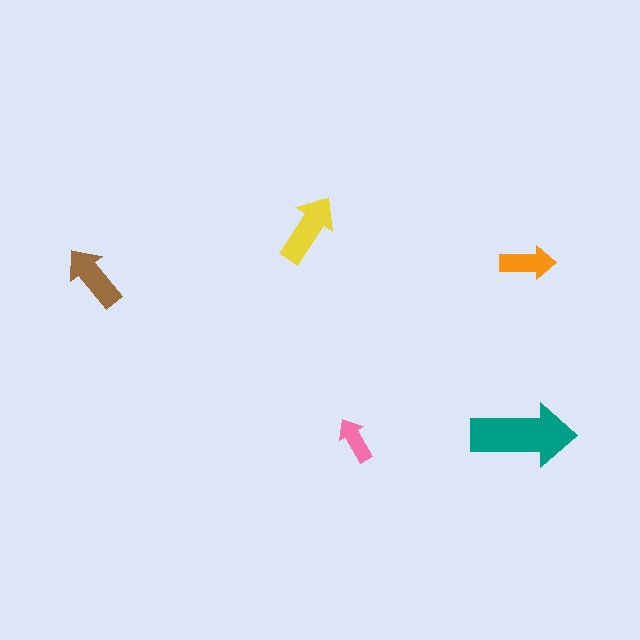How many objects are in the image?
There are 5 objects in the image.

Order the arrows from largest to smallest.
the teal one, the yellow one, the brown one, the orange one, the pink one.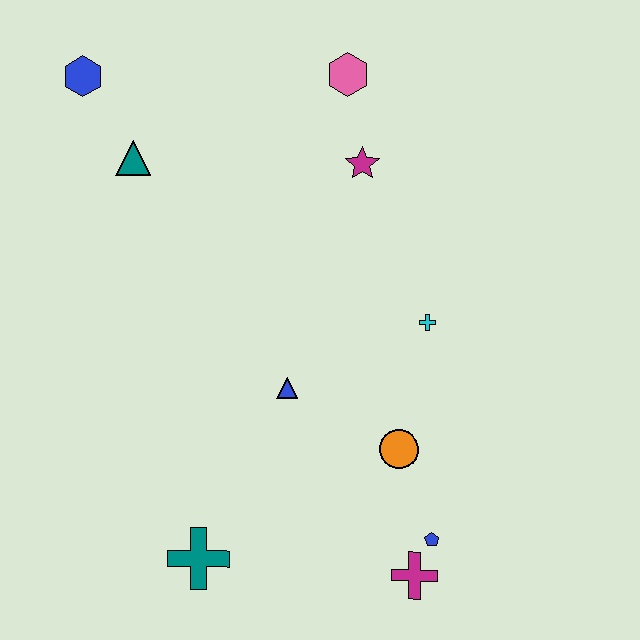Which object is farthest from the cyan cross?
The blue hexagon is farthest from the cyan cross.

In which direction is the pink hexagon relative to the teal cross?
The pink hexagon is above the teal cross.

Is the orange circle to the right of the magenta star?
Yes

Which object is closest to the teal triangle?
The blue hexagon is closest to the teal triangle.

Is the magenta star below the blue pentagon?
No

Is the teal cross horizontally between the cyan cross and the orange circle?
No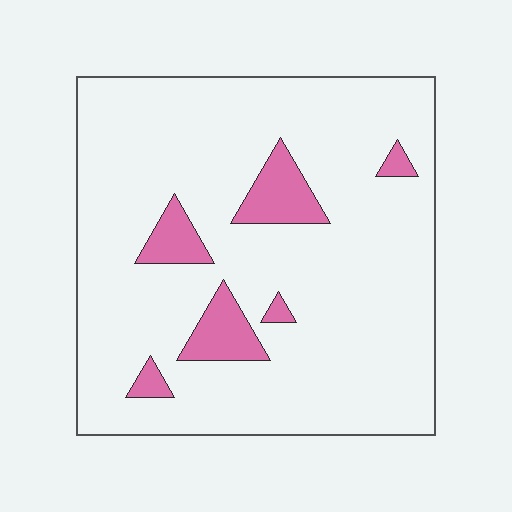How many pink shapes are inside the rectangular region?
6.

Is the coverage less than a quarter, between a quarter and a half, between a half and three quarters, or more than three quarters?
Less than a quarter.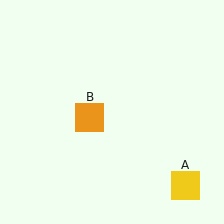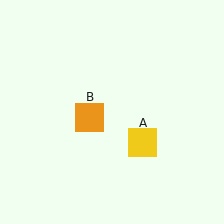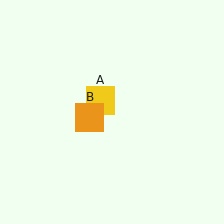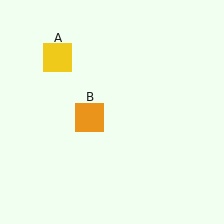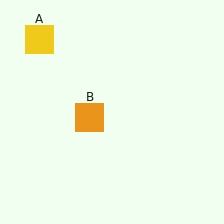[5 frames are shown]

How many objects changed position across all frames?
1 object changed position: yellow square (object A).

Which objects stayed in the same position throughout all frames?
Orange square (object B) remained stationary.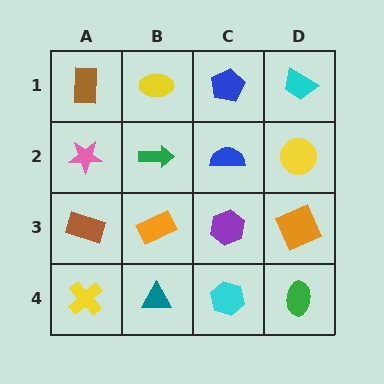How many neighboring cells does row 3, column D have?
3.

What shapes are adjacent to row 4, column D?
An orange square (row 3, column D), a cyan hexagon (row 4, column C).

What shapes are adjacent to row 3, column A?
A pink star (row 2, column A), a yellow cross (row 4, column A), an orange rectangle (row 3, column B).